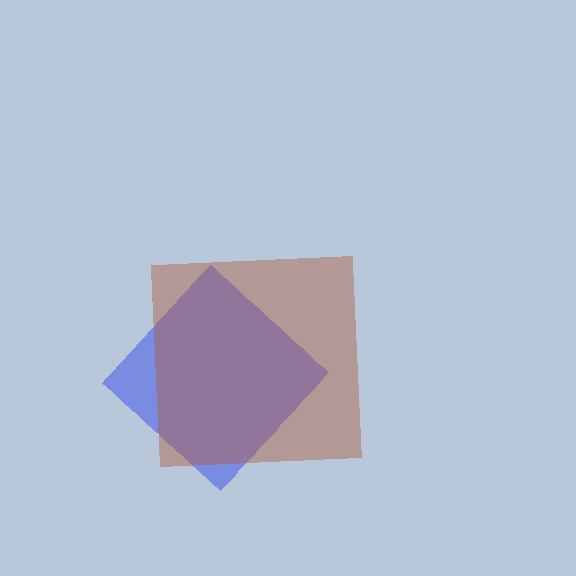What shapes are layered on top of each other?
The layered shapes are: a blue diamond, a brown square.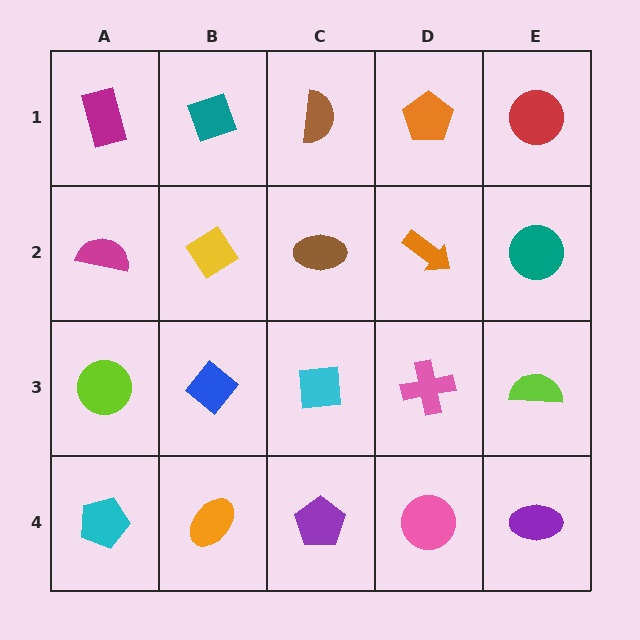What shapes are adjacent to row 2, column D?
An orange pentagon (row 1, column D), a pink cross (row 3, column D), a brown ellipse (row 2, column C), a teal circle (row 2, column E).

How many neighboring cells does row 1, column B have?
3.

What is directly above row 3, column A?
A magenta semicircle.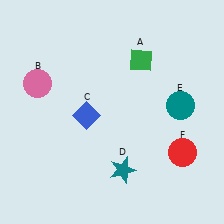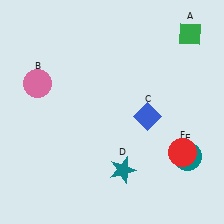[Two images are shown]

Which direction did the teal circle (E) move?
The teal circle (E) moved down.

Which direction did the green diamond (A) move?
The green diamond (A) moved right.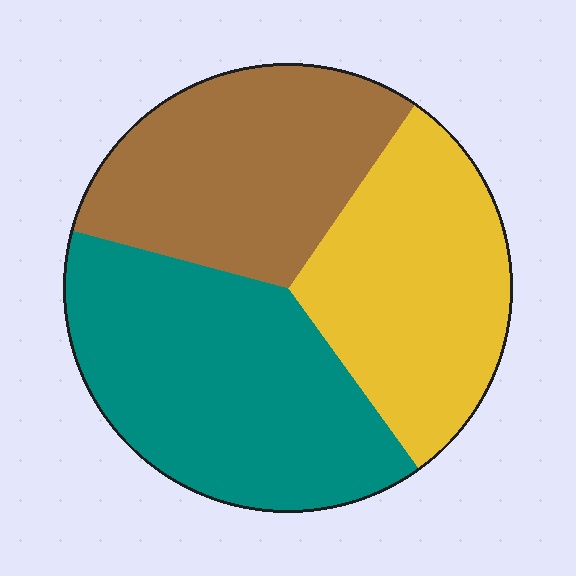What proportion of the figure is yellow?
Yellow takes up about one third (1/3) of the figure.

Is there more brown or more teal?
Teal.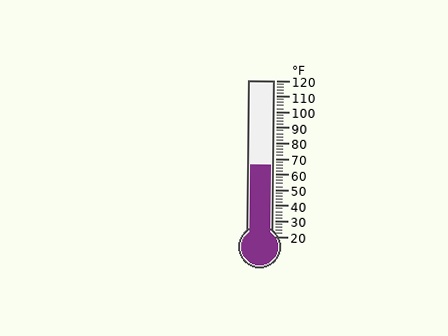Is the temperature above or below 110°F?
The temperature is below 110°F.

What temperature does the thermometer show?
The thermometer shows approximately 66°F.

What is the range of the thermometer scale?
The thermometer scale ranges from 20°F to 120°F.